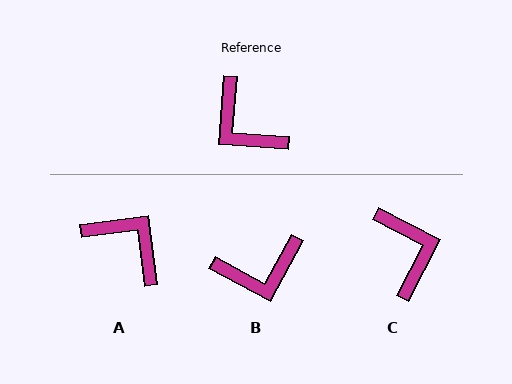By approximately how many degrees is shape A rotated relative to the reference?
Approximately 168 degrees clockwise.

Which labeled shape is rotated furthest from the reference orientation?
A, about 168 degrees away.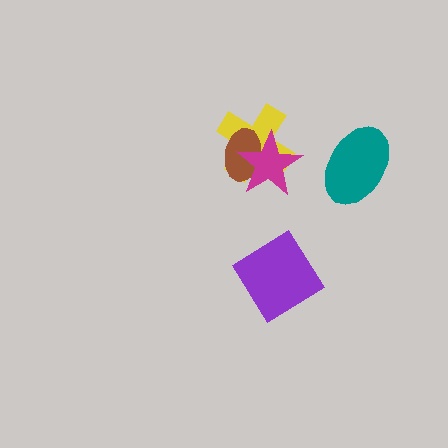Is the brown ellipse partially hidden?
Yes, it is partially covered by another shape.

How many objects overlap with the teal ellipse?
0 objects overlap with the teal ellipse.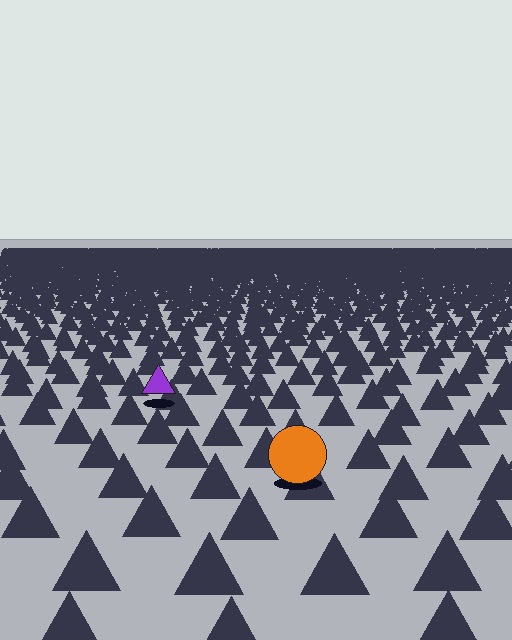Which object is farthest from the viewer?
The purple triangle is farthest from the viewer. It appears smaller and the ground texture around it is denser.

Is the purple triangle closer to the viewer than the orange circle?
No. The orange circle is closer — you can tell from the texture gradient: the ground texture is coarser near it.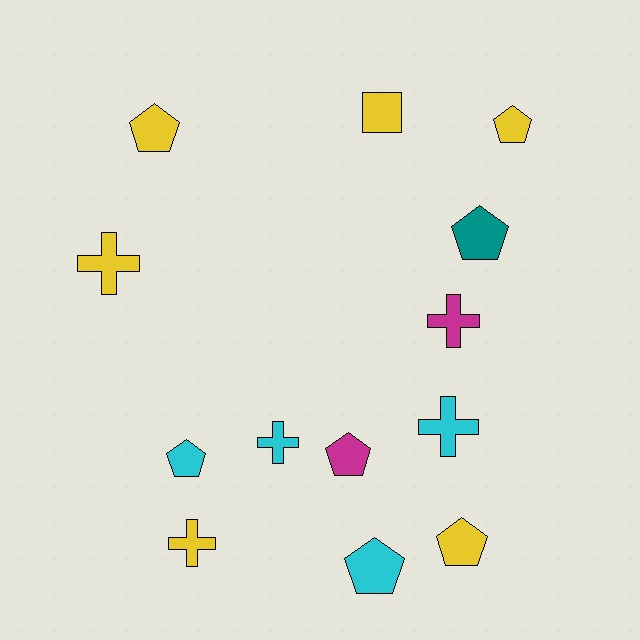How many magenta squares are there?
There are no magenta squares.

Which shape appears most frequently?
Pentagon, with 7 objects.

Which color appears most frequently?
Yellow, with 6 objects.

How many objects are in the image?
There are 13 objects.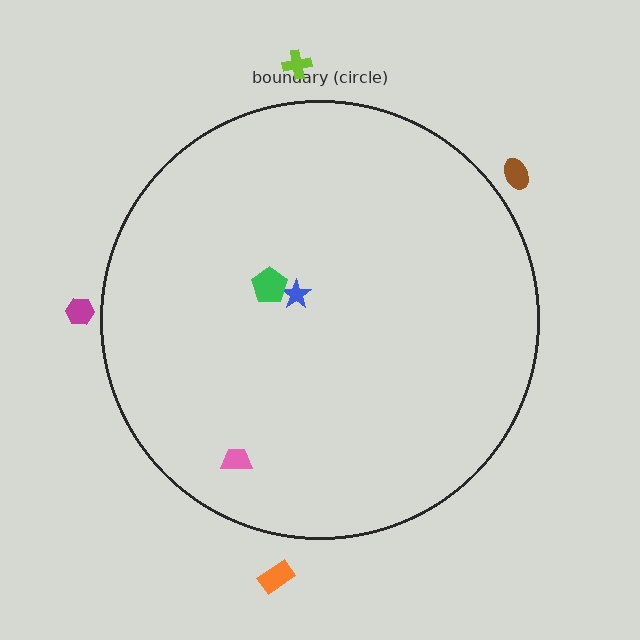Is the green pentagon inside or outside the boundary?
Inside.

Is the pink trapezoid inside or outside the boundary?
Inside.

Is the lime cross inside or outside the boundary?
Outside.